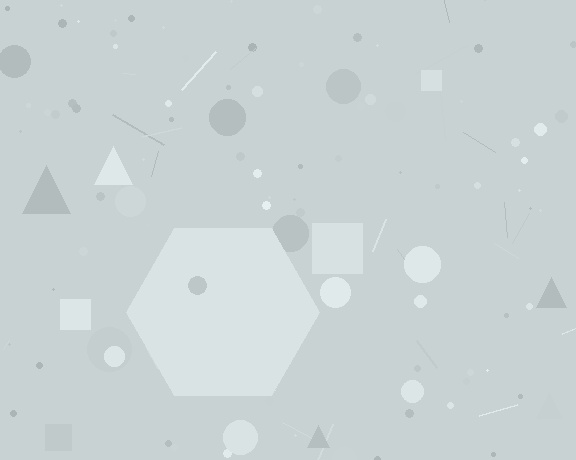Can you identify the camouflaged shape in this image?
The camouflaged shape is a hexagon.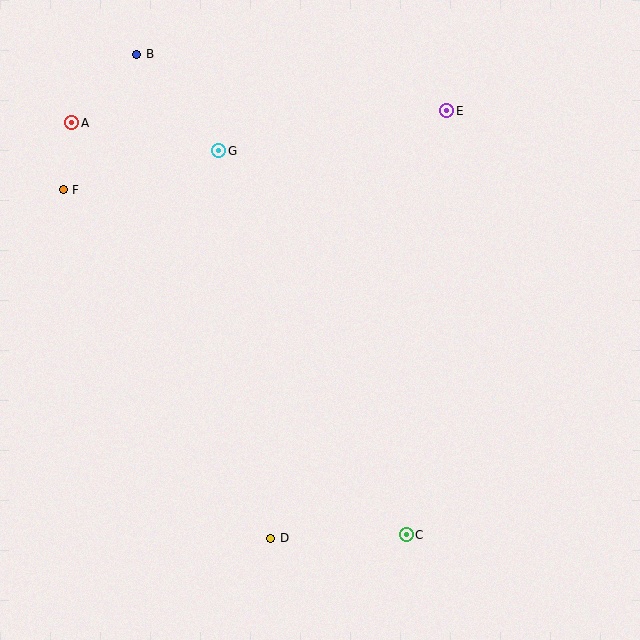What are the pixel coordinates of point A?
Point A is at (72, 123).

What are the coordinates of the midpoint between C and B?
The midpoint between C and B is at (271, 294).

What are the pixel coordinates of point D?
Point D is at (271, 538).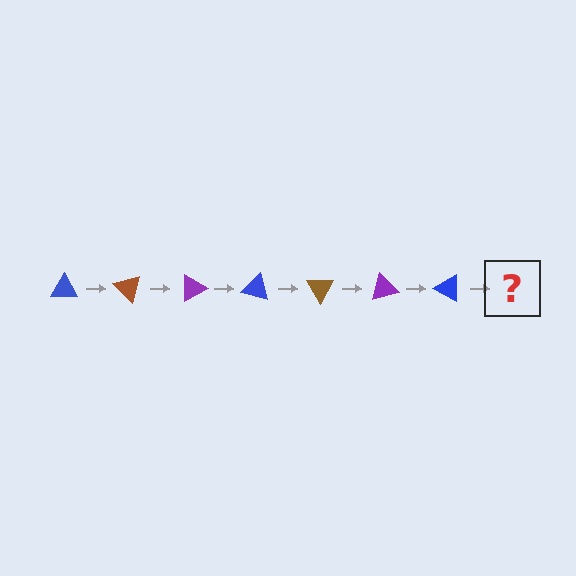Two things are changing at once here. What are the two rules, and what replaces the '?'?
The two rules are that it rotates 45 degrees each step and the color cycles through blue, brown, and purple. The '?' should be a brown triangle, rotated 315 degrees from the start.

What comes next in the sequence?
The next element should be a brown triangle, rotated 315 degrees from the start.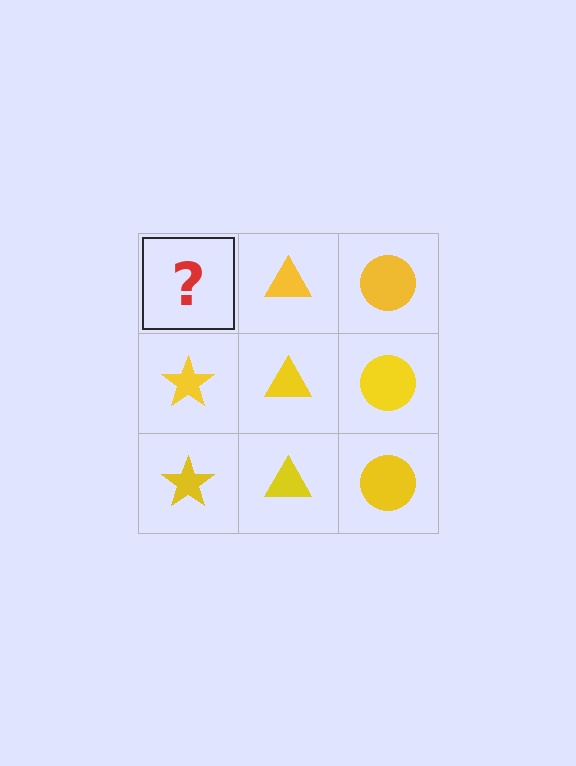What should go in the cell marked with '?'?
The missing cell should contain a yellow star.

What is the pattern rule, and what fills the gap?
The rule is that each column has a consistent shape. The gap should be filled with a yellow star.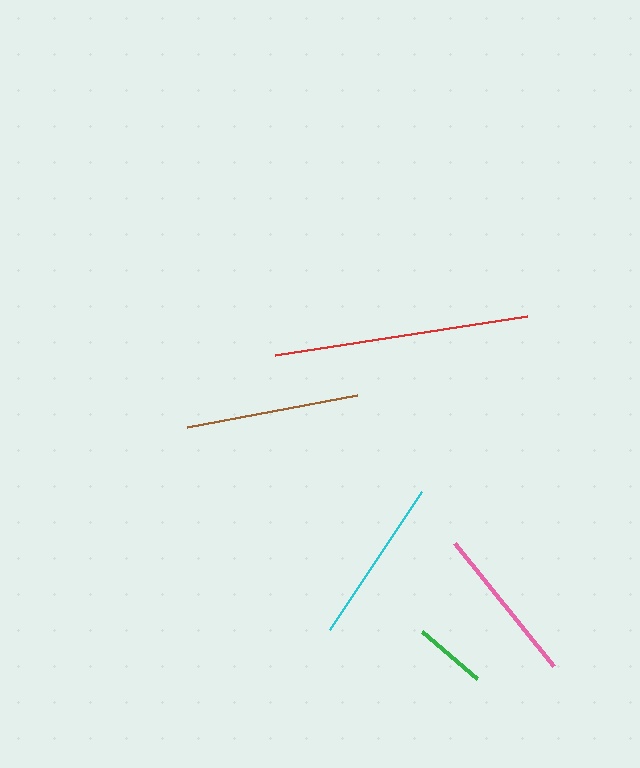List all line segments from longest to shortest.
From longest to shortest: red, brown, cyan, pink, green.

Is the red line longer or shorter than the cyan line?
The red line is longer than the cyan line.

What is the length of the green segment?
The green segment is approximately 73 pixels long.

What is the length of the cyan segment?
The cyan segment is approximately 166 pixels long.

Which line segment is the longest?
The red line is the longest at approximately 256 pixels.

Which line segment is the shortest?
The green line is the shortest at approximately 73 pixels.